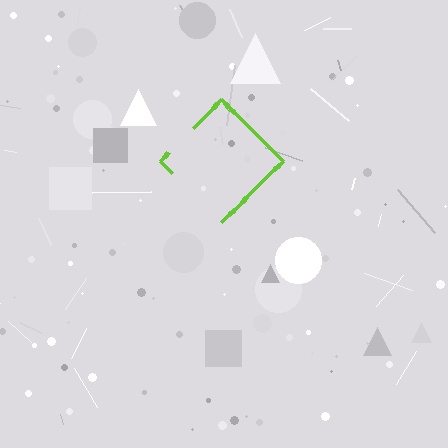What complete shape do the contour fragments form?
The contour fragments form a diamond.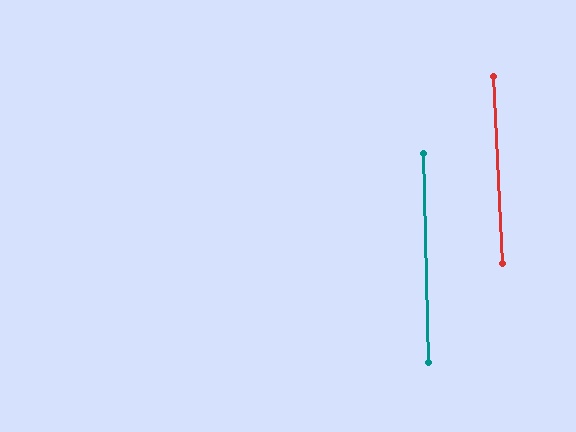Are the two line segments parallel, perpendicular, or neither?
Parallel — their directions differ by only 1.4°.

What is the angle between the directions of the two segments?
Approximately 1 degree.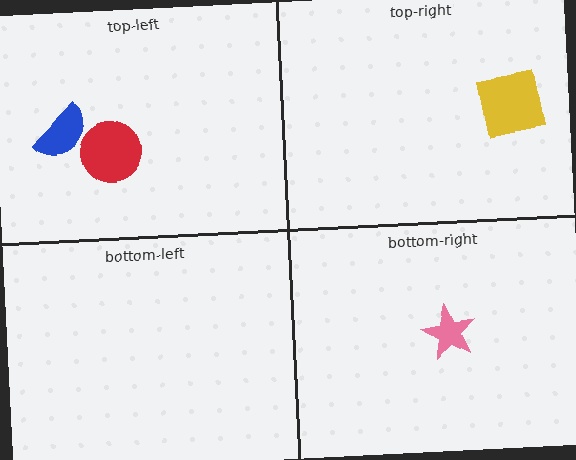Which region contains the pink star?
The bottom-right region.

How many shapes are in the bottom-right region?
1.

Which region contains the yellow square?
The top-right region.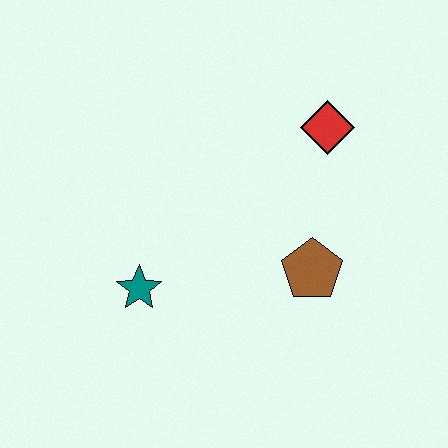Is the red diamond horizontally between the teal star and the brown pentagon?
No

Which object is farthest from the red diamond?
The teal star is farthest from the red diamond.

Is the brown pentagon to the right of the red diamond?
No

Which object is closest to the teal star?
The brown pentagon is closest to the teal star.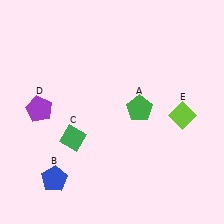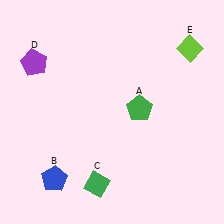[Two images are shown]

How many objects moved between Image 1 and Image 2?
3 objects moved between the two images.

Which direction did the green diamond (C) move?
The green diamond (C) moved down.